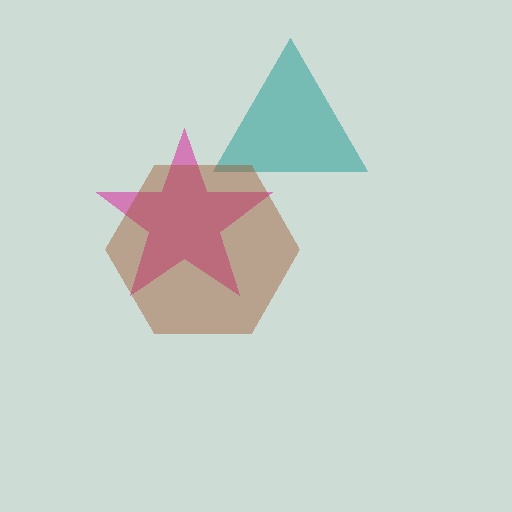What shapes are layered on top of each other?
The layered shapes are: a teal triangle, a magenta star, a brown hexagon.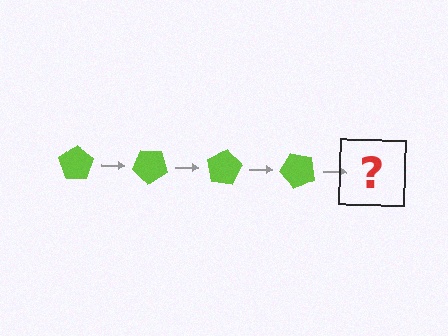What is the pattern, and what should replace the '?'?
The pattern is that the pentagon rotates 40 degrees each step. The '?' should be a lime pentagon rotated 160 degrees.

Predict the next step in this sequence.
The next step is a lime pentagon rotated 160 degrees.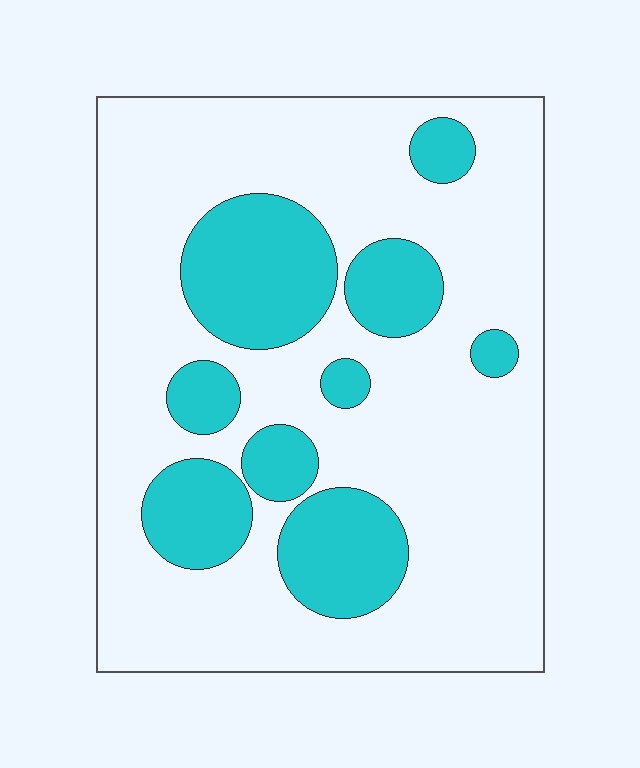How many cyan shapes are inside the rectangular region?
9.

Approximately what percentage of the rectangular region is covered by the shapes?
Approximately 25%.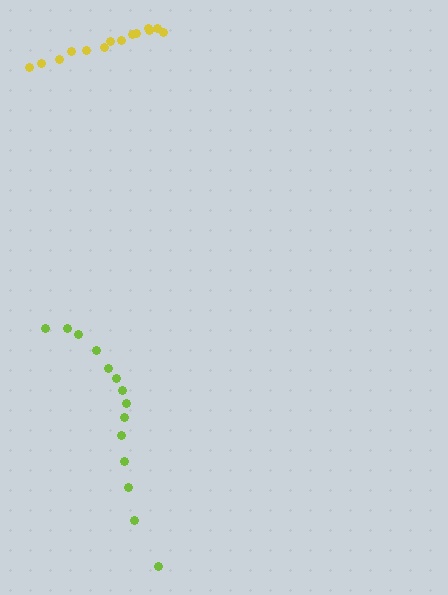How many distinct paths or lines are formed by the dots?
There are 2 distinct paths.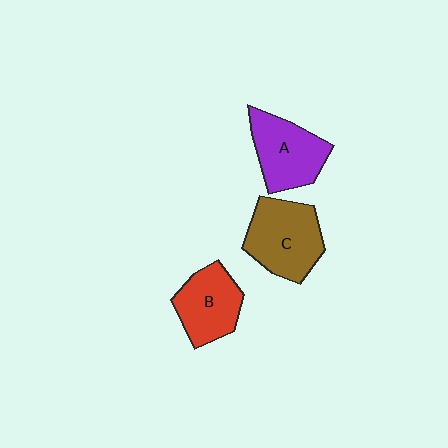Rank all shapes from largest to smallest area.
From largest to smallest: C (brown), A (purple), B (red).